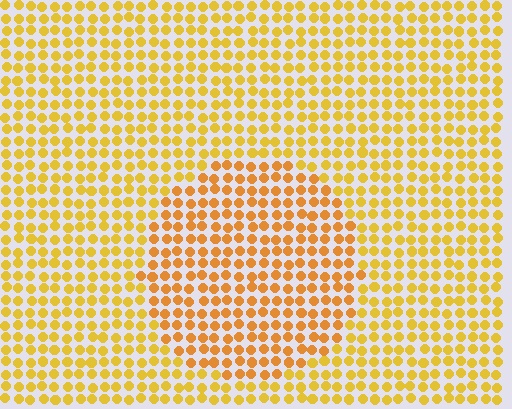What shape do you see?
I see a circle.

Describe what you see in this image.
The image is filled with small yellow elements in a uniform arrangement. A circle-shaped region is visible where the elements are tinted to a slightly different hue, forming a subtle color boundary.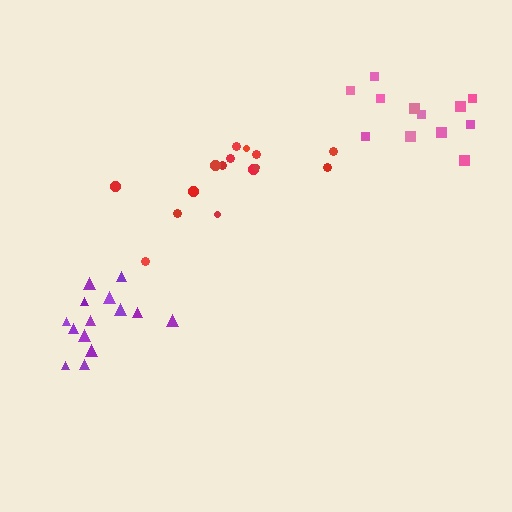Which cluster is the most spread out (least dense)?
Red.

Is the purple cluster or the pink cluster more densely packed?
Purple.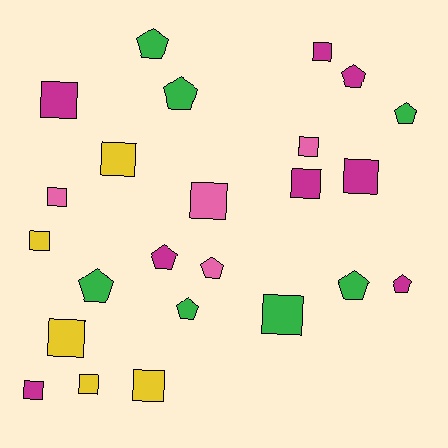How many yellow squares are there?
There are 5 yellow squares.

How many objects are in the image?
There are 24 objects.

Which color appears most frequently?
Magenta, with 8 objects.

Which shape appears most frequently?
Square, with 14 objects.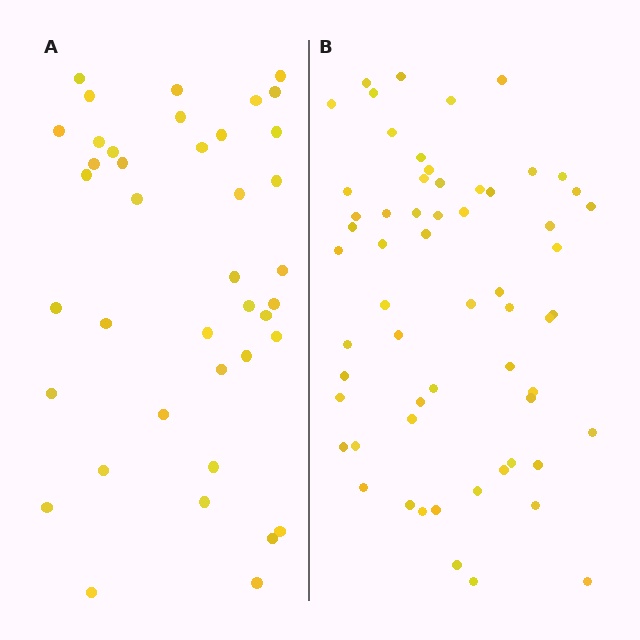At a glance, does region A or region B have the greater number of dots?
Region B (the right region) has more dots.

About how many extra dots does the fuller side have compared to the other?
Region B has approximately 20 more dots than region A.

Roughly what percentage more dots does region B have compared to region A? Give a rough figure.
About 50% more.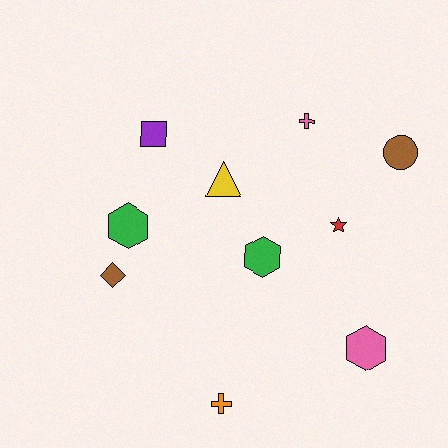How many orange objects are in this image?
There is 1 orange object.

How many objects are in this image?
There are 10 objects.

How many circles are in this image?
There is 1 circle.